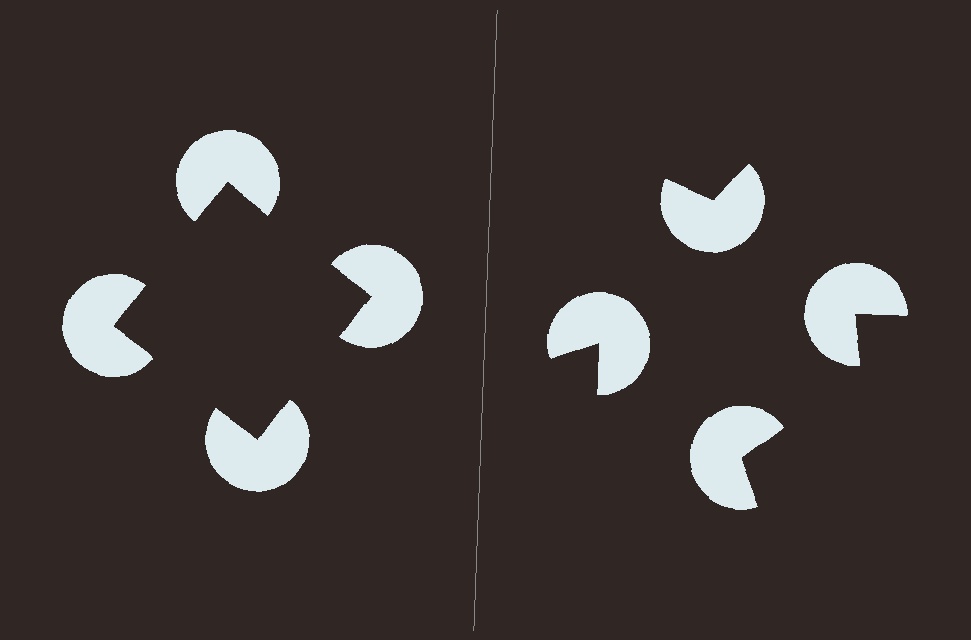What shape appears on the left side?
An illusory square.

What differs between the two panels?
The pac-man discs are positioned identically on both sides; only the wedge orientations differ. On the left they align to a square; on the right they are misaligned.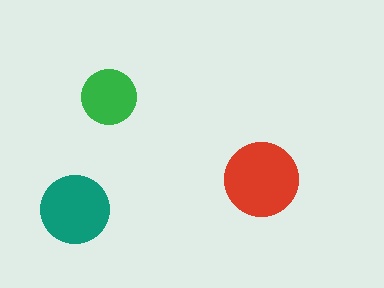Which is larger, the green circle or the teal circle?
The teal one.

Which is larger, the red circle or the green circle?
The red one.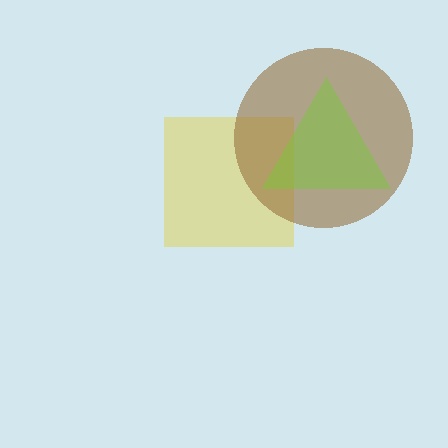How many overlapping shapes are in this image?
There are 3 overlapping shapes in the image.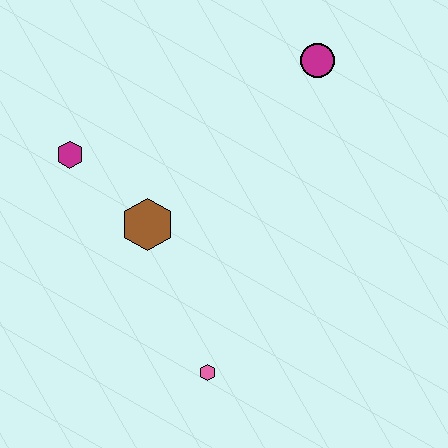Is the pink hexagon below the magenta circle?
Yes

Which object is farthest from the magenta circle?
The pink hexagon is farthest from the magenta circle.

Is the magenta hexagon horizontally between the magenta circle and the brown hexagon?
No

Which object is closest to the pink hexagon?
The brown hexagon is closest to the pink hexagon.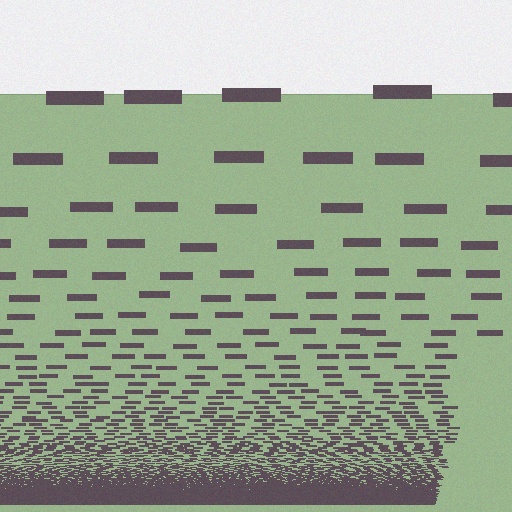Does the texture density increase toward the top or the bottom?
Density increases toward the bottom.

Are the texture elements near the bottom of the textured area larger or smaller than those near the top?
Smaller. The gradient is inverted — elements near the bottom are smaller and denser.